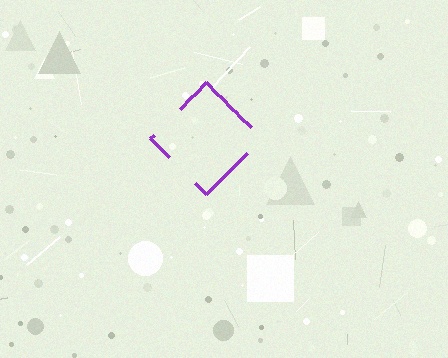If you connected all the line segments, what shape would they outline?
They would outline a diamond.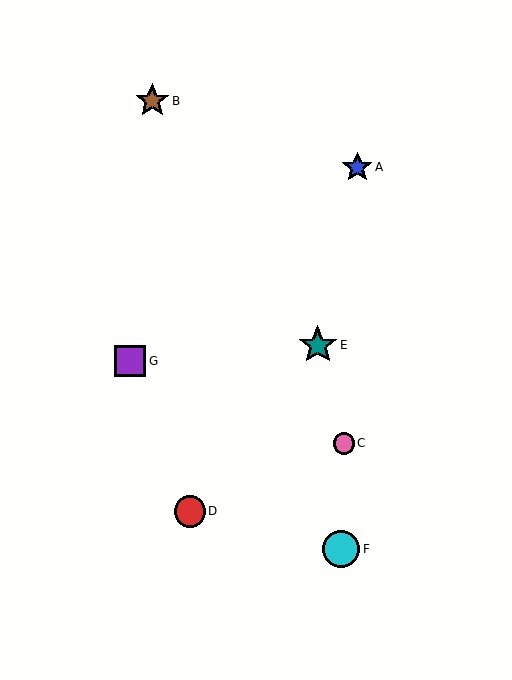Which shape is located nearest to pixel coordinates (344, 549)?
The cyan circle (labeled F) at (341, 549) is nearest to that location.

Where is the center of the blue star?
The center of the blue star is at (357, 167).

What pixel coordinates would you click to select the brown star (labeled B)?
Click at (152, 101) to select the brown star B.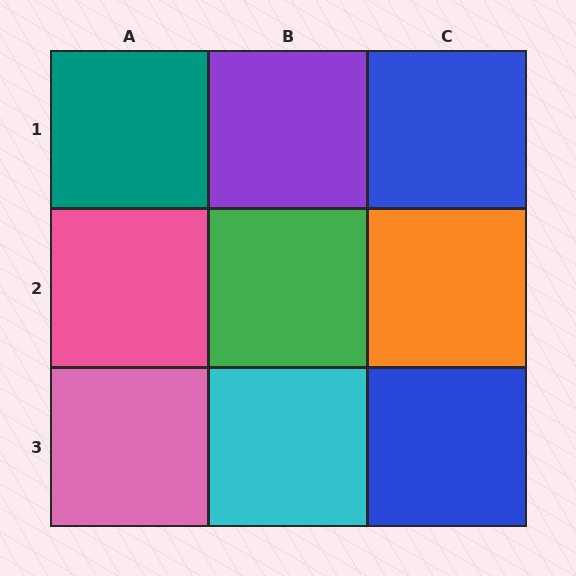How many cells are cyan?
1 cell is cyan.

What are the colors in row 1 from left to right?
Teal, purple, blue.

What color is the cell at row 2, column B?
Green.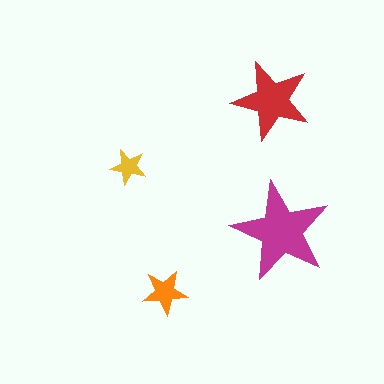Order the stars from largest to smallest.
the magenta one, the red one, the orange one, the yellow one.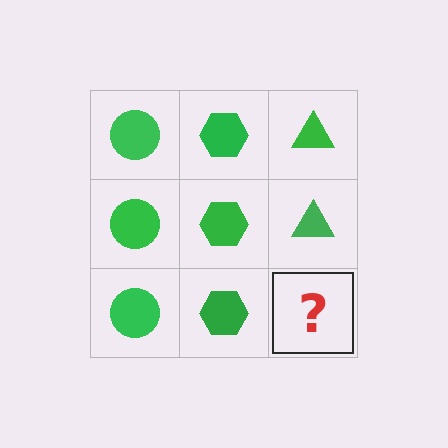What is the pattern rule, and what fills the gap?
The rule is that each column has a consistent shape. The gap should be filled with a green triangle.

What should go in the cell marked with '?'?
The missing cell should contain a green triangle.